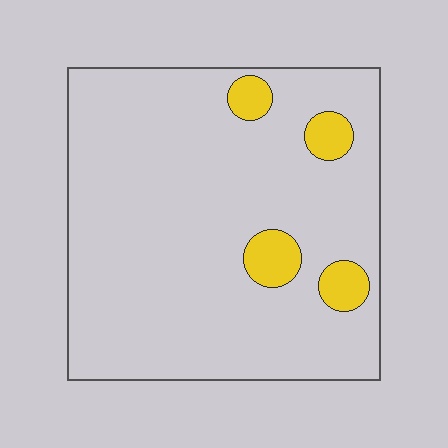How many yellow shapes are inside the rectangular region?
4.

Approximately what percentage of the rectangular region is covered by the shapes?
Approximately 10%.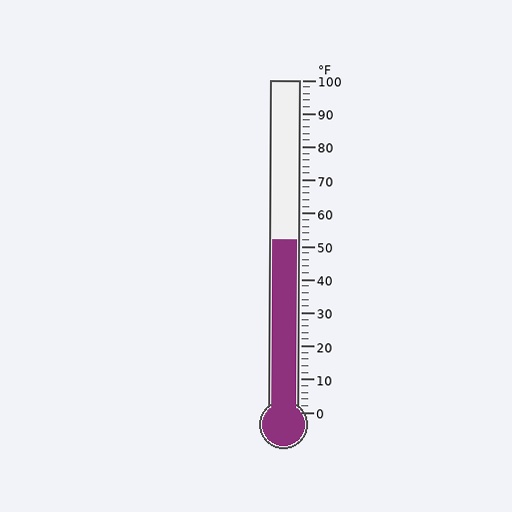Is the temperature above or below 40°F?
The temperature is above 40°F.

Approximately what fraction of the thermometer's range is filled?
The thermometer is filled to approximately 50% of its range.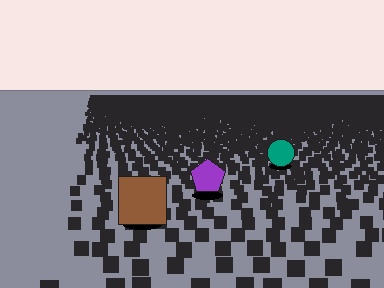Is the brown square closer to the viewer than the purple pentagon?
Yes. The brown square is closer — you can tell from the texture gradient: the ground texture is coarser near it.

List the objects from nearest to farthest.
From nearest to farthest: the brown square, the purple pentagon, the teal circle.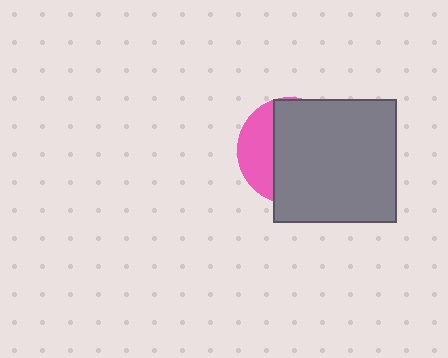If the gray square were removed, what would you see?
You would see the complete pink circle.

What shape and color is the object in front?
The object in front is a gray square.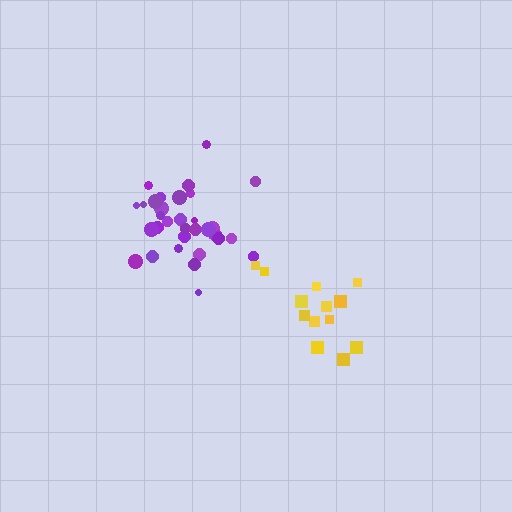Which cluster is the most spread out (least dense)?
Yellow.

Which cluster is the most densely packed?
Purple.